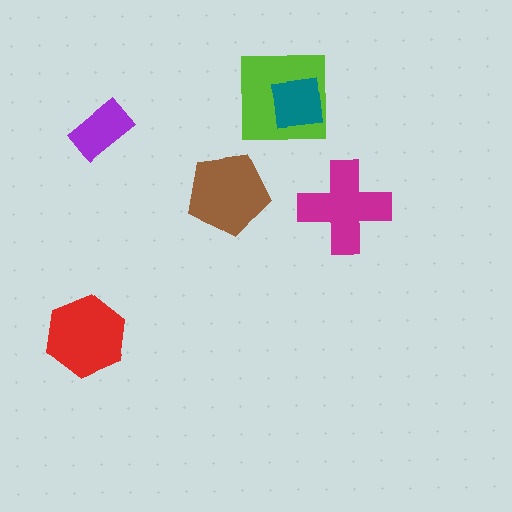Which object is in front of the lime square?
The teal square is in front of the lime square.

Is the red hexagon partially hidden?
No, no other shape covers it.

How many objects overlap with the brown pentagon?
0 objects overlap with the brown pentagon.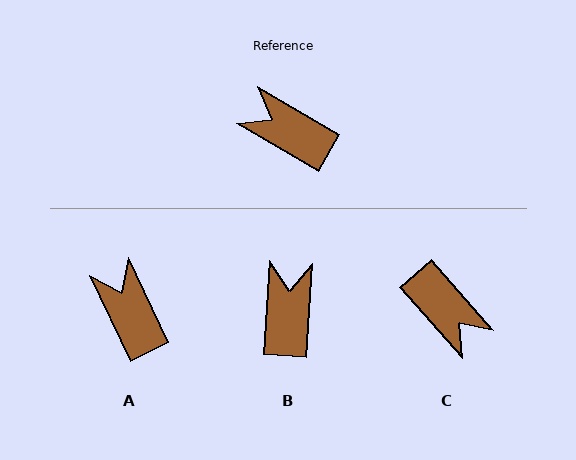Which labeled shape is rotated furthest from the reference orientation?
C, about 162 degrees away.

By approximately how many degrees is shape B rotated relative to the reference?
Approximately 63 degrees clockwise.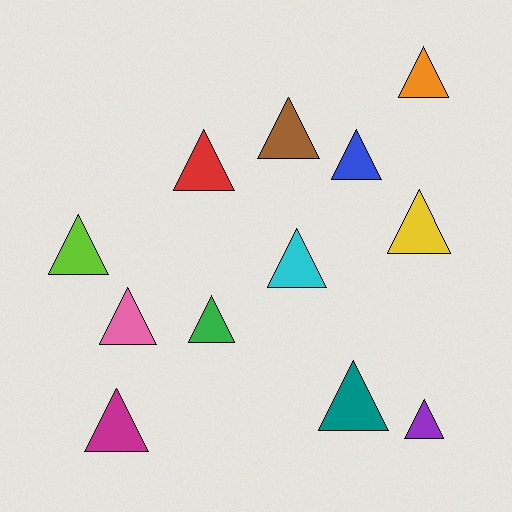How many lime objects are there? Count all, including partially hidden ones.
There is 1 lime object.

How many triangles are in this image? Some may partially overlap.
There are 12 triangles.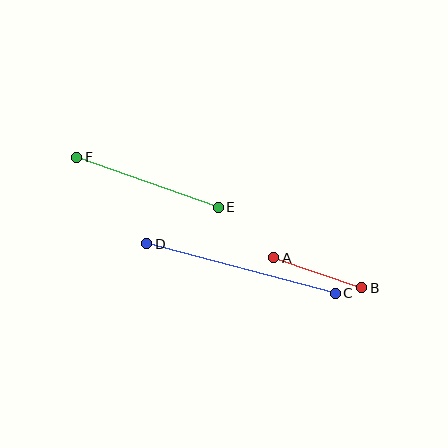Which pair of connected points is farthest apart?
Points C and D are farthest apart.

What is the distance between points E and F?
The distance is approximately 150 pixels.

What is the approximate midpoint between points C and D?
The midpoint is at approximately (241, 269) pixels.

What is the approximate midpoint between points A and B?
The midpoint is at approximately (318, 273) pixels.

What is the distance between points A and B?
The distance is approximately 93 pixels.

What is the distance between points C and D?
The distance is approximately 194 pixels.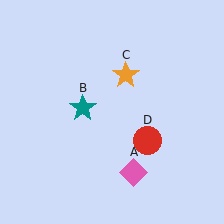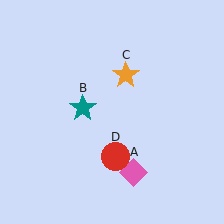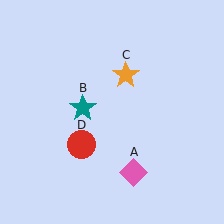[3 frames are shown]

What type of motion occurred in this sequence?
The red circle (object D) rotated clockwise around the center of the scene.